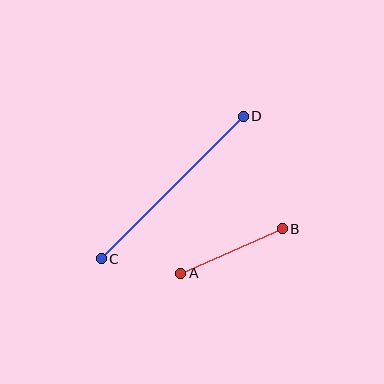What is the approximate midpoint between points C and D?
The midpoint is at approximately (172, 187) pixels.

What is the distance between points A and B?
The distance is approximately 111 pixels.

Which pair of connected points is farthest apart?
Points C and D are farthest apart.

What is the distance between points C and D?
The distance is approximately 202 pixels.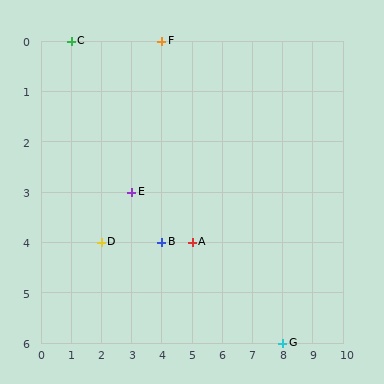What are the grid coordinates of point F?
Point F is at grid coordinates (4, 0).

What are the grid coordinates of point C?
Point C is at grid coordinates (1, 0).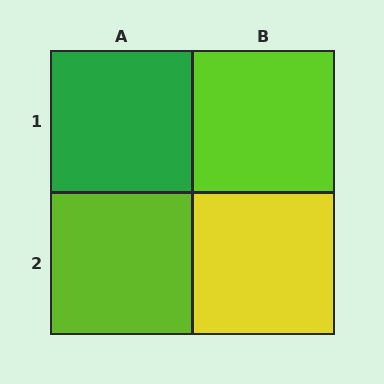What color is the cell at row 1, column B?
Lime.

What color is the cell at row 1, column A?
Green.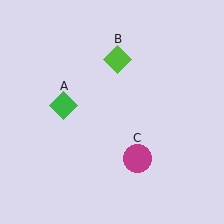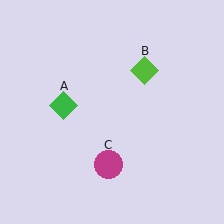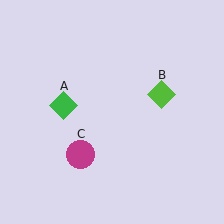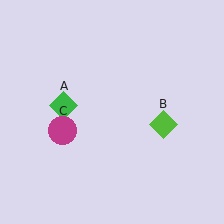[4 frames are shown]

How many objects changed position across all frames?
2 objects changed position: lime diamond (object B), magenta circle (object C).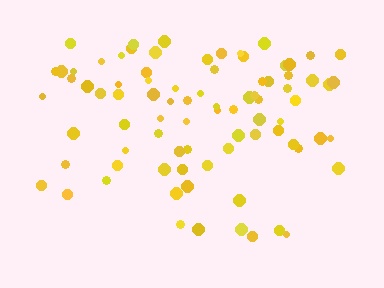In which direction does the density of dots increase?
From bottom to top, with the top side densest.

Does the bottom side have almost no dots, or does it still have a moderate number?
Still a moderate number, just noticeably fewer than the top.